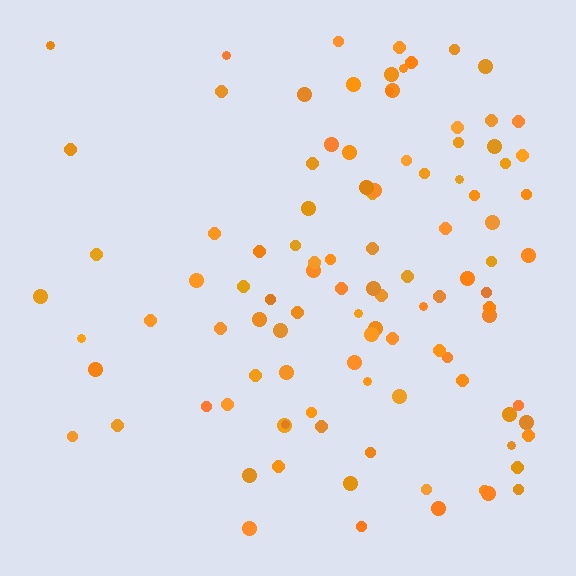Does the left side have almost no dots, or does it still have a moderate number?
Still a moderate number, just noticeably fewer than the right.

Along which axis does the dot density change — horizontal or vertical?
Horizontal.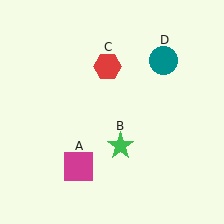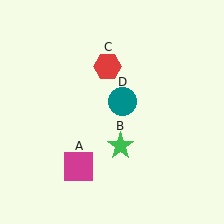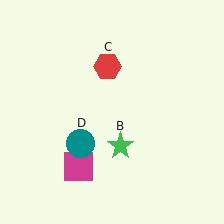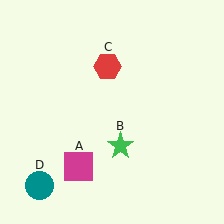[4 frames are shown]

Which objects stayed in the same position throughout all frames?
Magenta square (object A) and green star (object B) and red hexagon (object C) remained stationary.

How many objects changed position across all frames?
1 object changed position: teal circle (object D).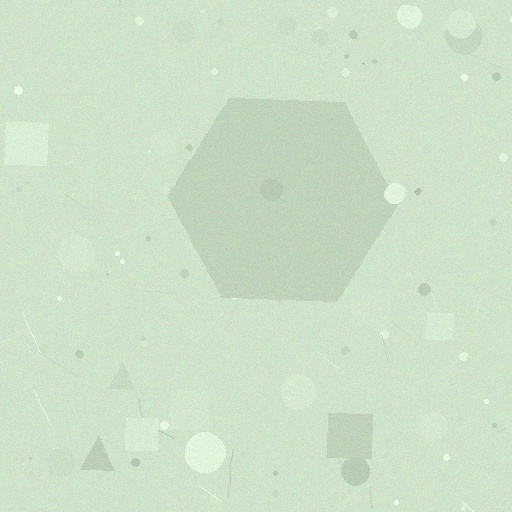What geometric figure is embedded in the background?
A hexagon is embedded in the background.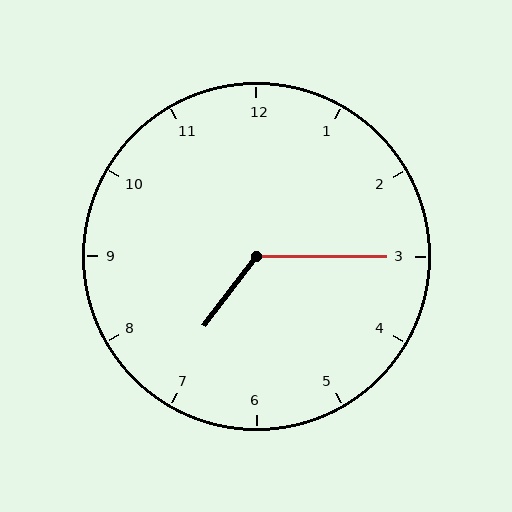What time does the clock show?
7:15.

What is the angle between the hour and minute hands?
Approximately 128 degrees.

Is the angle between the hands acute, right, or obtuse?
It is obtuse.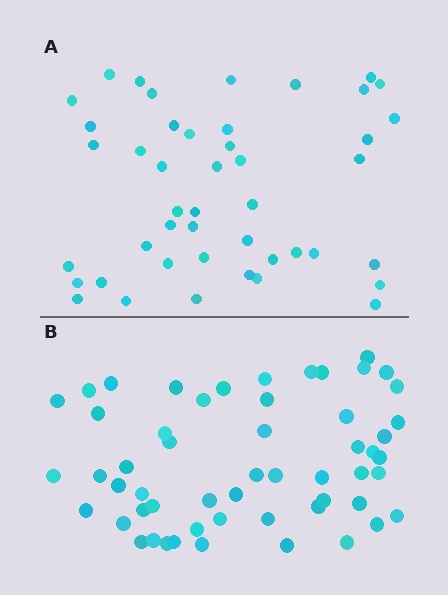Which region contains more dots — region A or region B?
Region B (the bottom region) has more dots.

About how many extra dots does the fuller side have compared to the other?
Region B has roughly 10 or so more dots than region A.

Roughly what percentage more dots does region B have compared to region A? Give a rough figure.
About 20% more.